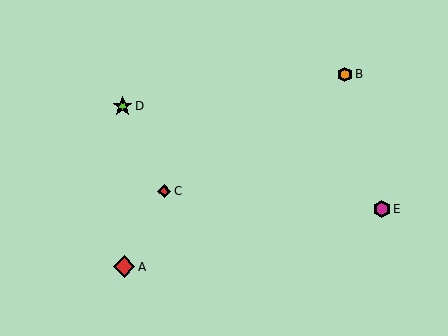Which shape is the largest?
The red diamond (labeled A) is the largest.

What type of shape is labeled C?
Shape C is a red diamond.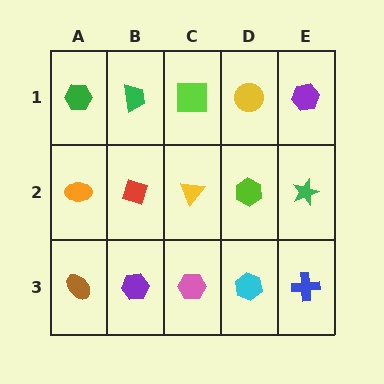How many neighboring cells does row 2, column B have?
4.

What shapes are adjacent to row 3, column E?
A green star (row 2, column E), a cyan hexagon (row 3, column D).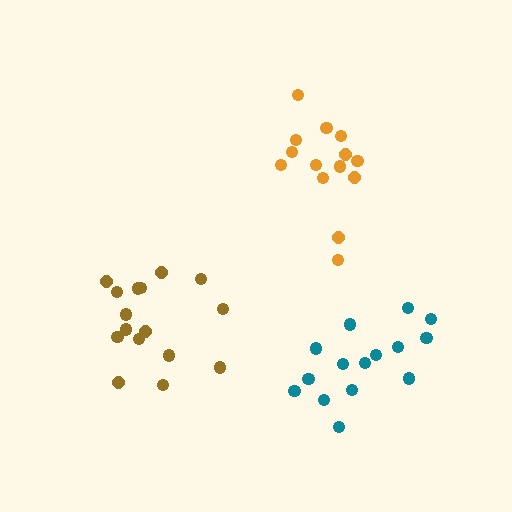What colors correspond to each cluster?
The clusters are colored: orange, teal, brown.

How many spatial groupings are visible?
There are 3 spatial groupings.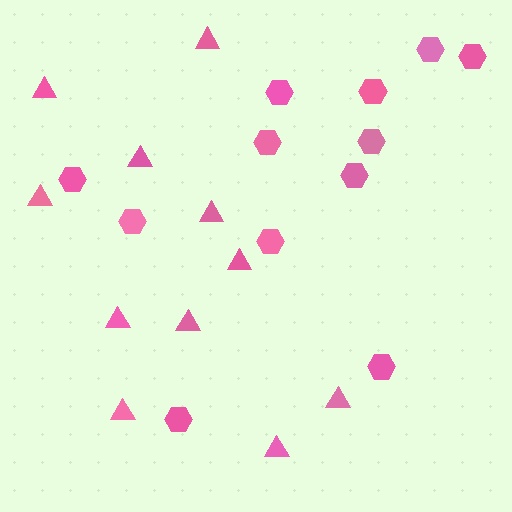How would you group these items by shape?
There are 2 groups: one group of hexagons (12) and one group of triangles (11).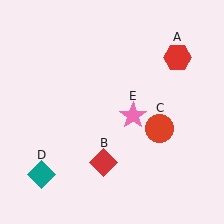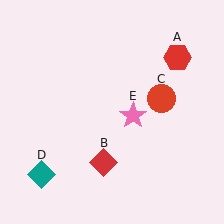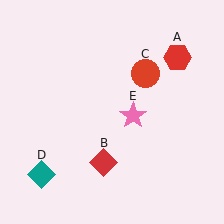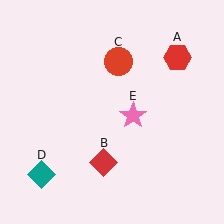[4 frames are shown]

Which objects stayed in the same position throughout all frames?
Red hexagon (object A) and red diamond (object B) and teal diamond (object D) and pink star (object E) remained stationary.